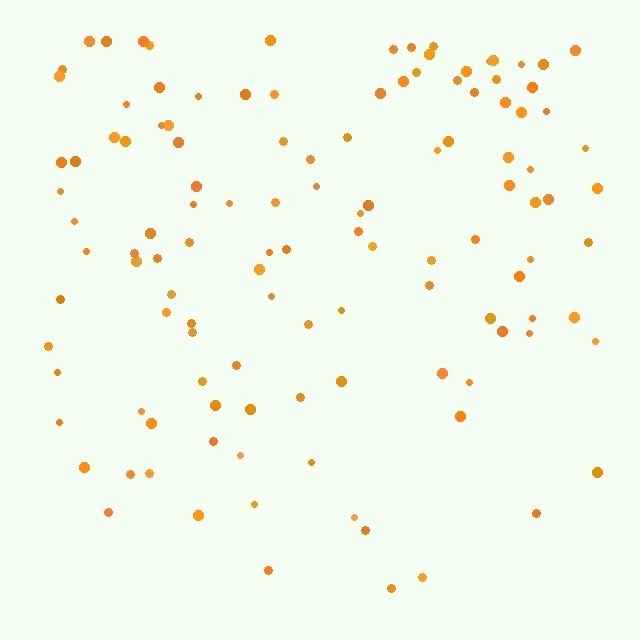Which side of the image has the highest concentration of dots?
The top.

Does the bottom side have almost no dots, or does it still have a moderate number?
Still a moderate number, just noticeably fewer than the top.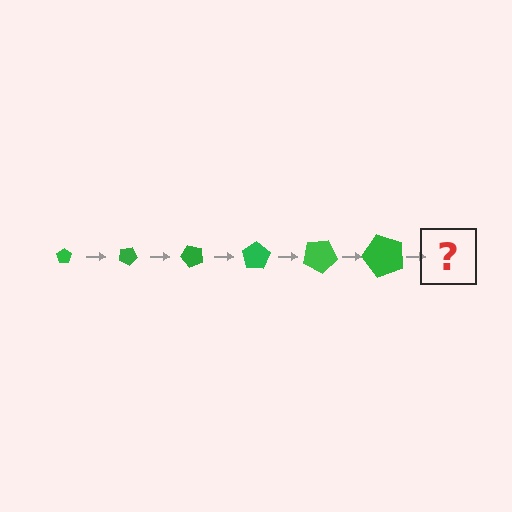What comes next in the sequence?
The next element should be a pentagon, larger than the previous one and rotated 150 degrees from the start.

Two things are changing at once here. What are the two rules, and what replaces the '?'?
The two rules are that the pentagon grows larger each step and it rotates 25 degrees each step. The '?' should be a pentagon, larger than the previous one and rotated 150 degrees from the start.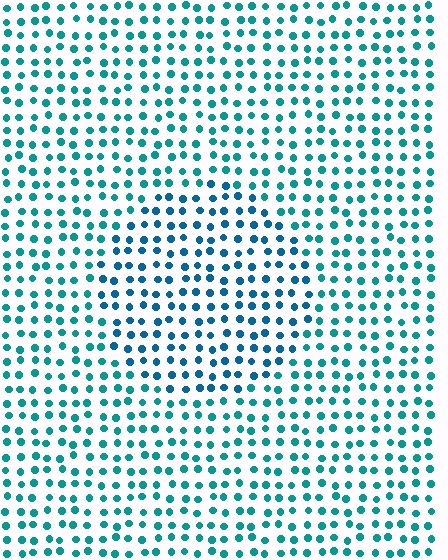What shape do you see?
I see a circle.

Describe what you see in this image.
The image is filled with small teal elements in a uniform arrangement. A circle-shaped region is visible where the elements are tinted to a slightly different hue, forming a subtle color boundary.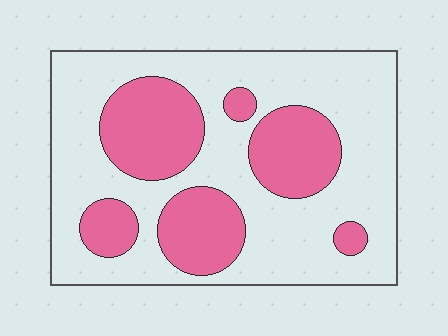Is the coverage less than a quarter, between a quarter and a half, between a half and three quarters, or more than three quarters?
Between a quarter and a half.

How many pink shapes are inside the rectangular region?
6.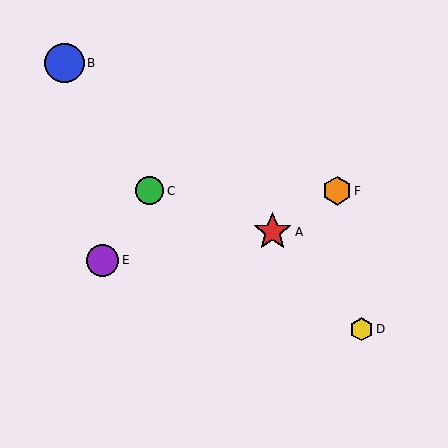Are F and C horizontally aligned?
Yes, both are at y≈191.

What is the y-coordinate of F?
Object F is at y≈191.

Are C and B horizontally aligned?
No, C is at y≈191 and B is at y≈63.